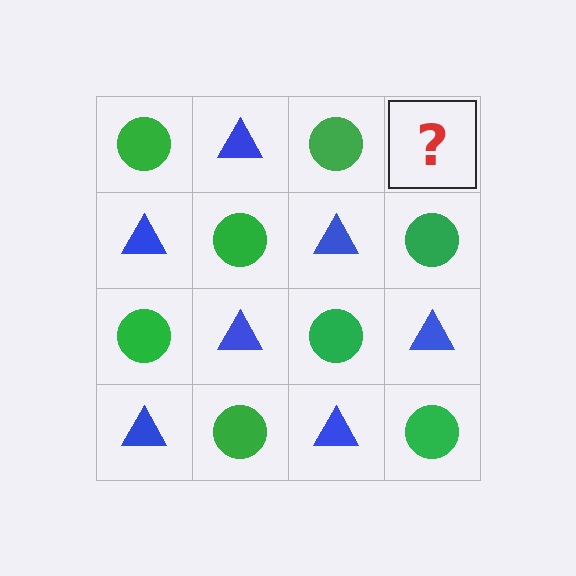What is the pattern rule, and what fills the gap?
The rule is that it alternates green circle and blue triangle in a checkerboard pattern. The gap should be filled with a blue triangle.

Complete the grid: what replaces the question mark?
The question mark should be replaced with a blue triangle.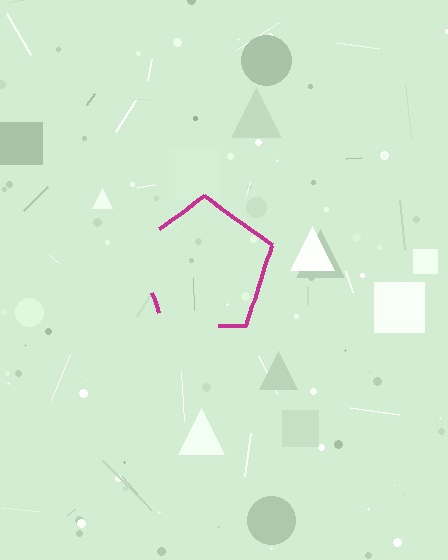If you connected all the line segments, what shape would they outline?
They would outline a pentagon.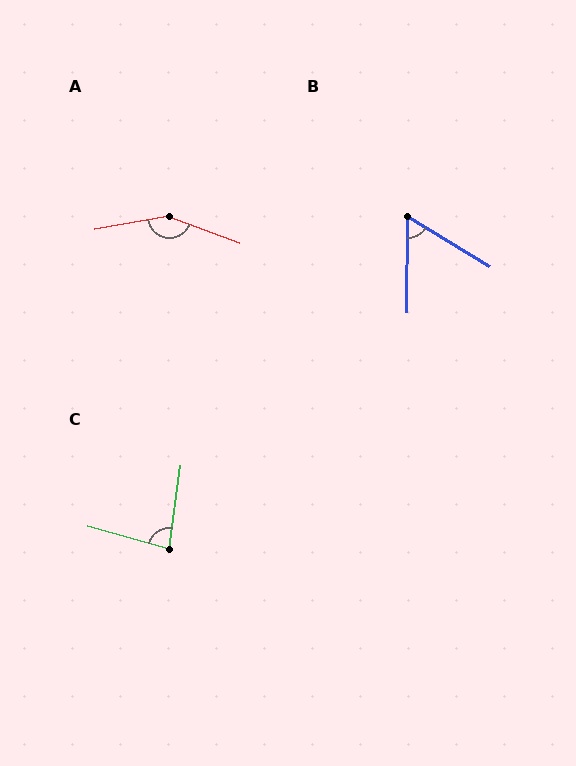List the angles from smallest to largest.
B (59°), C (82°), A (149°).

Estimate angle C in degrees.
Approximately 82 degrees.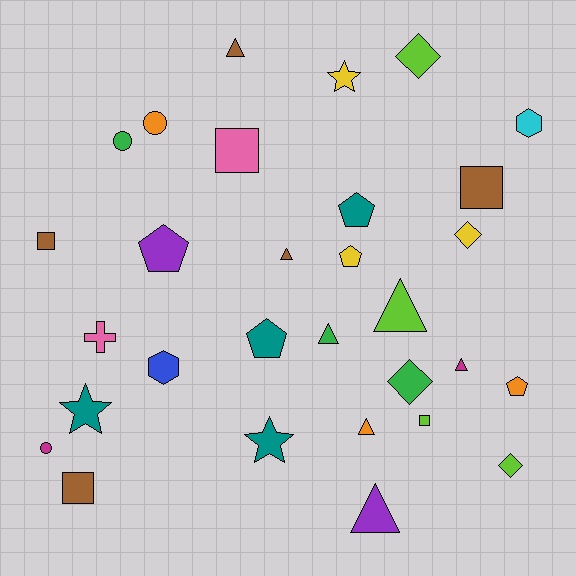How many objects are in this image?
There are 30 objects.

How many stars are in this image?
There are 3 stars.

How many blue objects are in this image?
There is 1 blue object.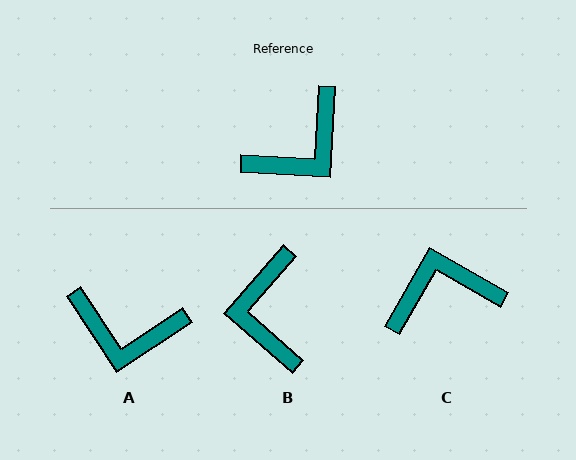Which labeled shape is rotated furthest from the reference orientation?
C, about 153 degrees away.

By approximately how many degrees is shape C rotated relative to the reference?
Approximately 153 degrees counter-clockwise.